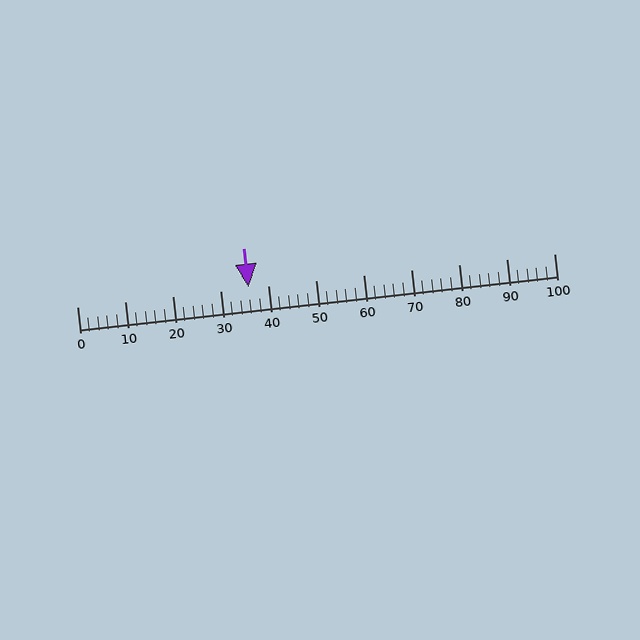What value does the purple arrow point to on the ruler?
The purple arrow points to approximately 36.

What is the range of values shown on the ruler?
The ruler shows values from 0 to 100.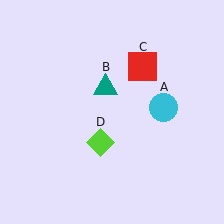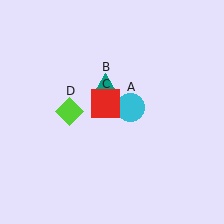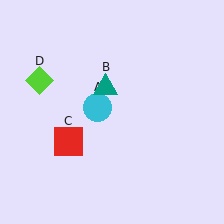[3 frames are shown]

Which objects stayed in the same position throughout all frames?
Teal triangle (object B) remained stationary.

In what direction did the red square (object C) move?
The red square (object C) moved down and to the left.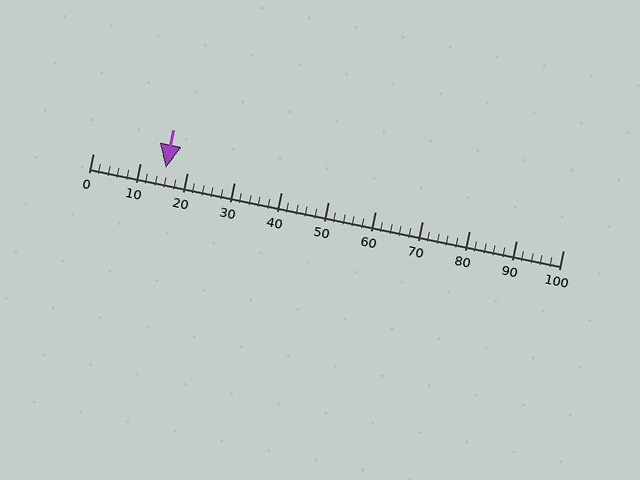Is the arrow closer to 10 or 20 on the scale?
The arrow is closer to 20.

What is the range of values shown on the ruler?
The ruler shows values from 0 to 100.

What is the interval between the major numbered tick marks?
The major tick marks are spaced 10 units apart.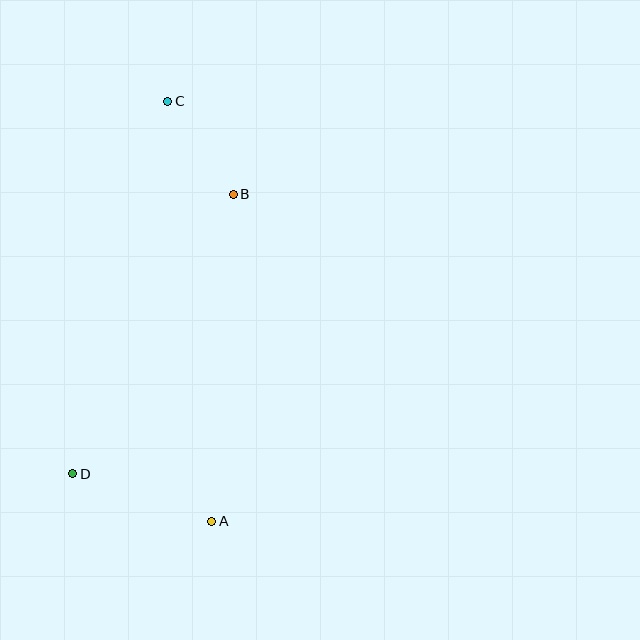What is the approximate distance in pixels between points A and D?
The distance between A and D is approximately 147 pixels.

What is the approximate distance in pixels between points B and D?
The distance between B and D is approximately 322 pixels.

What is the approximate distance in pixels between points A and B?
The distance between A and B is approximately 327 pixels.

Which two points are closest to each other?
Points B and C are closest to each other.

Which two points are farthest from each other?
Points A and C are farthest from each other.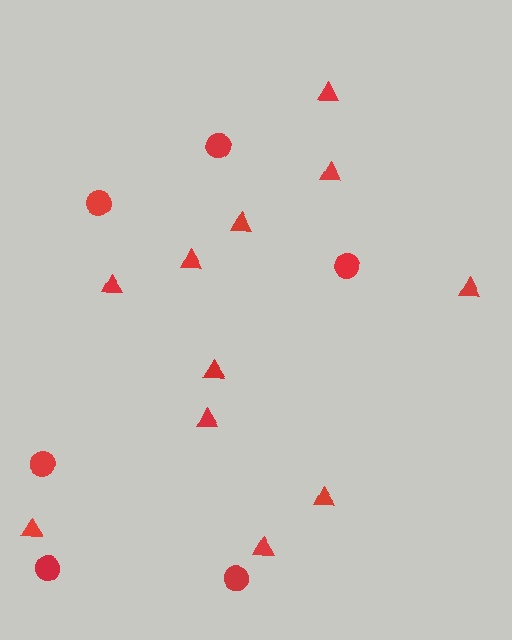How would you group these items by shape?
There are 2 groups: one group of triangles (11) and one group of circles (6).